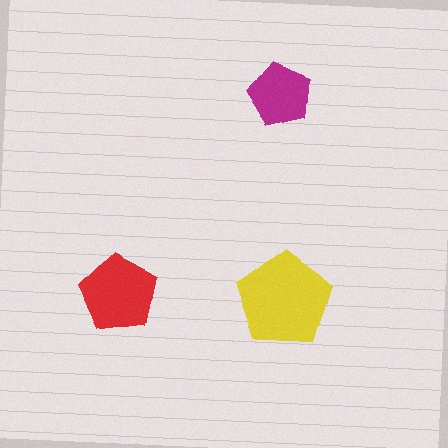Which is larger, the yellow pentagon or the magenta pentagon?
The yellow one.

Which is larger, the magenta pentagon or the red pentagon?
The red one.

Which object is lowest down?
The red pentagon is bottommost.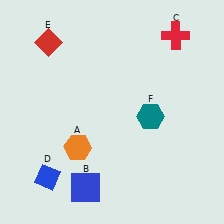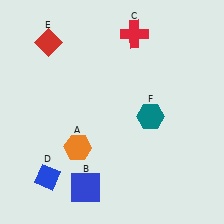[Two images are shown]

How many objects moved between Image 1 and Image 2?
1 object moved between the two images.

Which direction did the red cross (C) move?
The red cross (C) moved left.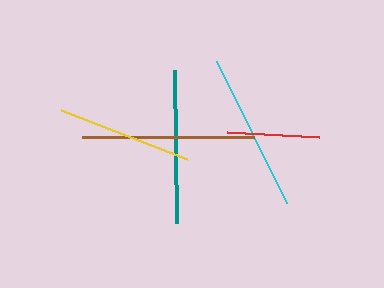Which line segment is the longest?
The brown line is the longest at approximately 172 pixels.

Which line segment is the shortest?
The red line is the shortest at approximately 92 pixels.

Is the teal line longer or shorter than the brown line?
The brown line is longer than the teal line.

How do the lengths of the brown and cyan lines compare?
The brown and cyan lines are approximately the same length.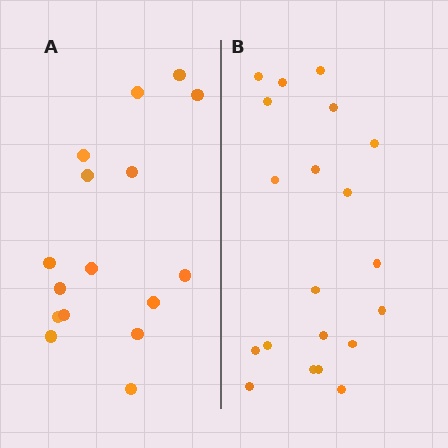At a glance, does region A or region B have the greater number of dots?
Region B (the right region) has more dots.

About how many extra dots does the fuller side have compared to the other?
Region B has about 4 more dots than region A.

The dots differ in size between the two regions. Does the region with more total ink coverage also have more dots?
No. Region A has more total ink coverage because its dots are larger, but region B actually contains more individual dots. Total area can be misleading — the number of items is what matters here.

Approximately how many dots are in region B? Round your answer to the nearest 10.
About 20 dots.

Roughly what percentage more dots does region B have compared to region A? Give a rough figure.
About 25% more.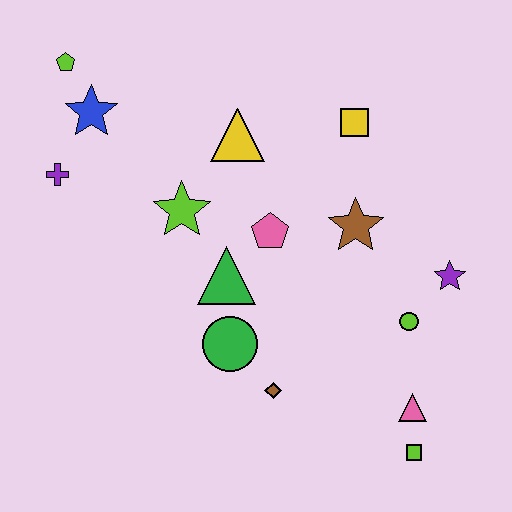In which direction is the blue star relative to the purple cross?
The blue star is above the purple cross.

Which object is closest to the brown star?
The pink pentagon is closest to the brown star.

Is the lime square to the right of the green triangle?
Yes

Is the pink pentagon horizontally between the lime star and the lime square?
Yes